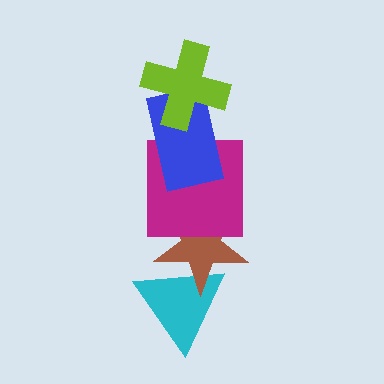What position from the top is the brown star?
The brown star is 4th from the top.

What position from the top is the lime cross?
The lime cross is 1st from the top.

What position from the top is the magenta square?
The magenta square is 3rd from the top.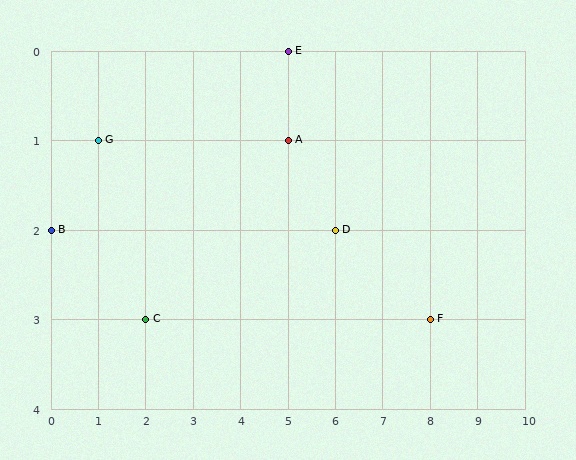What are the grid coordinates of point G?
Point G is at grid coordinates (1, 1).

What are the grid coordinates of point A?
Point A is at grid coordinates (5, 1).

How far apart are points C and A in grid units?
Points C and A are 3 columns and 2 rows apart (about 3.6 grid units diagonally).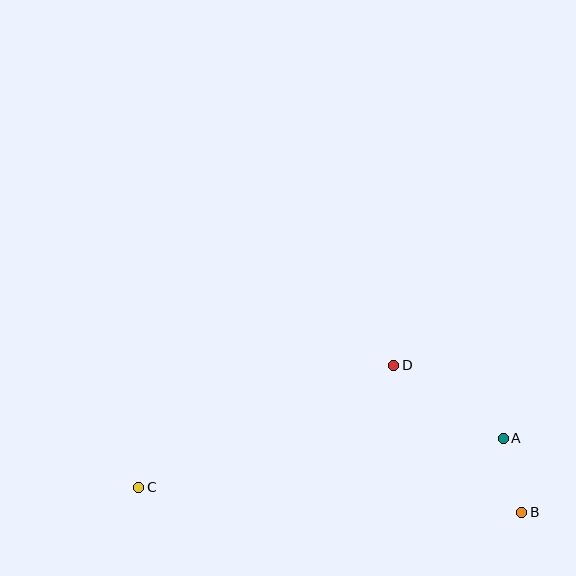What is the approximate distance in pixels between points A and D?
The distance between A and D is approximately 131 pixels.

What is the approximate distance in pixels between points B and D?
The distance between B and D is approximately 195 pixels.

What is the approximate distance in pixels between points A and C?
The distance between A and C is approximately 368 pixels.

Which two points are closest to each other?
Points A and B are closest to each other.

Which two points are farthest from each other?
Points B and C are farthest from each other.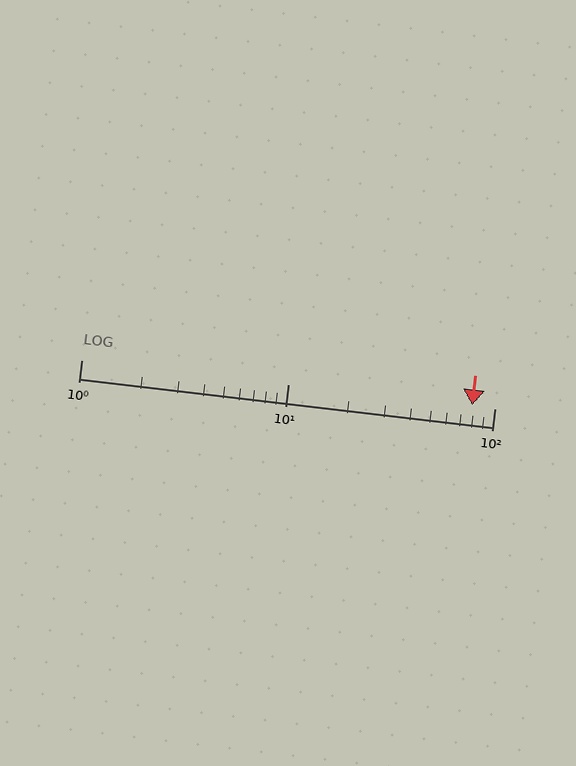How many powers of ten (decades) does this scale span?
The scale spans 2 decades, from 1 to 100.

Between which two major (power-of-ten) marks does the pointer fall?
The pointer is between 10 and 100.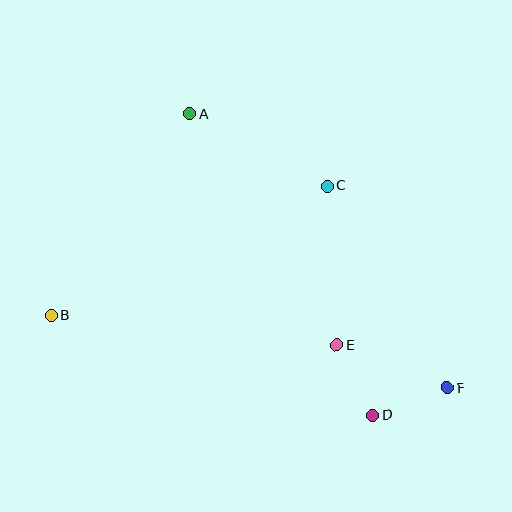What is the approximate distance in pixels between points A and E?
The distance between A and E is approximately 274 pixels.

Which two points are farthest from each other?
Points B and F are farthest from each other.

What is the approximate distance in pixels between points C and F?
The distance between C and F is approximately 235 pixels.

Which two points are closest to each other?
Points D and E are closest to each other.